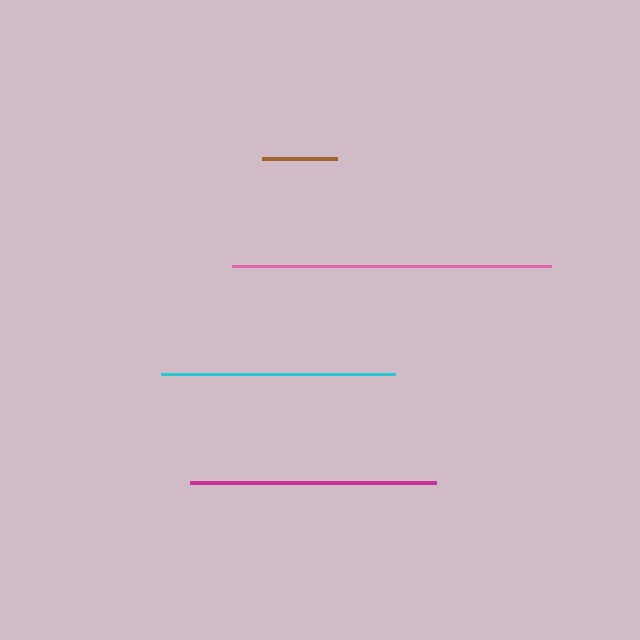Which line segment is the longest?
The pink line is the longest at approximately 319 pixels.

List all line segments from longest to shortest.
From longest to shortest: pink, magenta, cyan, brown.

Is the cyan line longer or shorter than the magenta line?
The magenta line is longer than the cyan line.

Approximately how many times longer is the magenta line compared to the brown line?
The magenta line is approximately 3.3 times the length of the brown line.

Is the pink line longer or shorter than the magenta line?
The pink line is longer than the magenta line.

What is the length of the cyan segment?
The cyan segment is approximately 235 pixels long.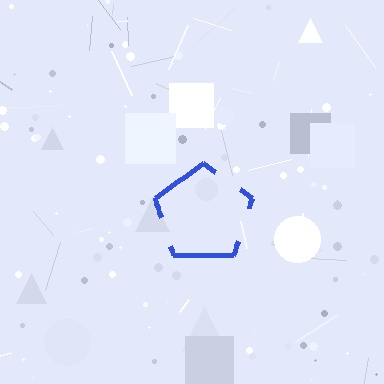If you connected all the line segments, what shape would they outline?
They would outline a pentagon.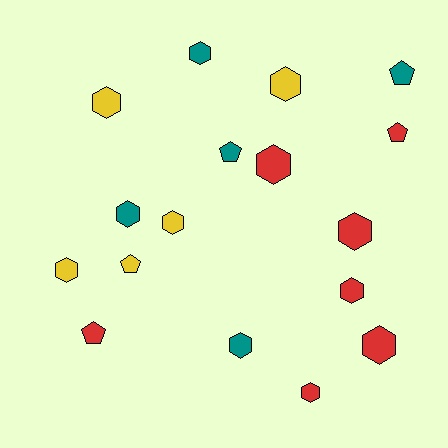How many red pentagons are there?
There are 2 red pentagons.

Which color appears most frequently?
Red, with 7 objects.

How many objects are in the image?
There are 17 objects.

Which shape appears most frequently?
Hexagon, with 12 objects.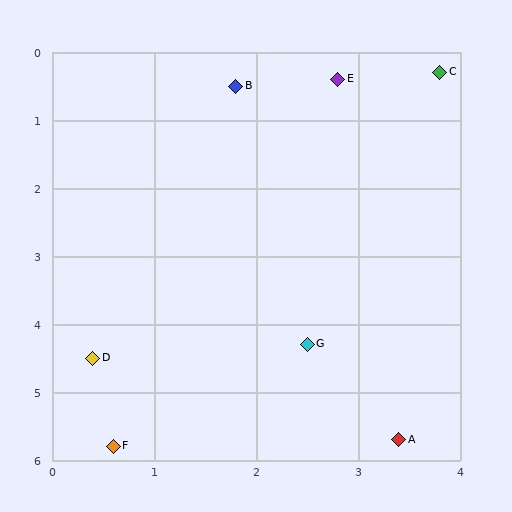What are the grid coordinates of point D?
Point D is at approximately (0.4, 4.5).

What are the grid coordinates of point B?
Point B is at approximately (1.8, 0.5).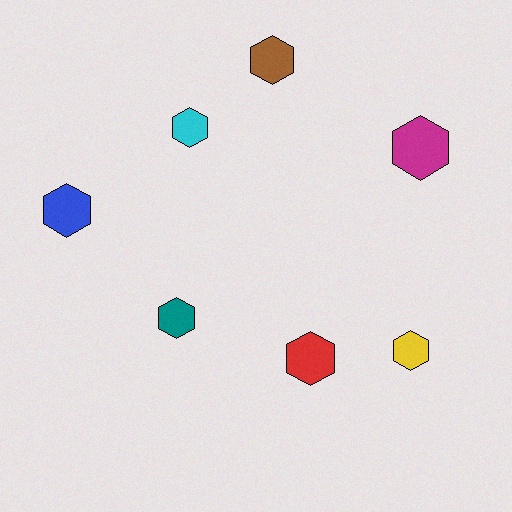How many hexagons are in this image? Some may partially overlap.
There are 7 hexagons.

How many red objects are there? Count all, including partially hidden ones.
There is 1 red object.